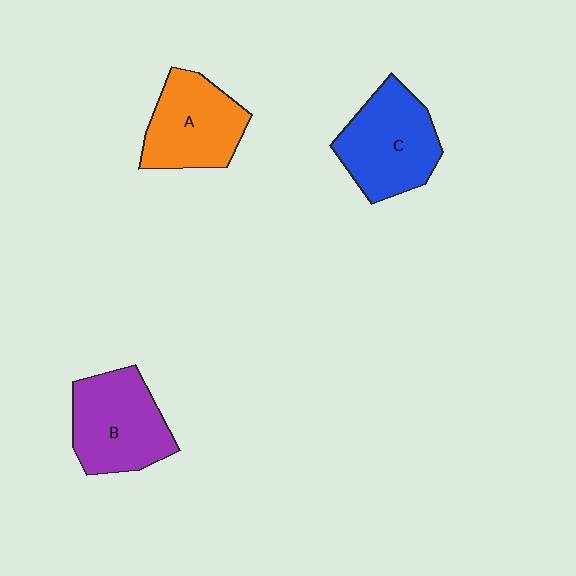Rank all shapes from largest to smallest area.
From largest to smallest: C (blue), B (purple), A (orange).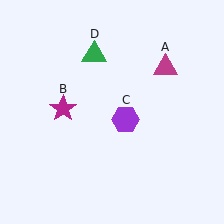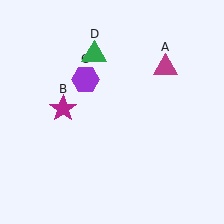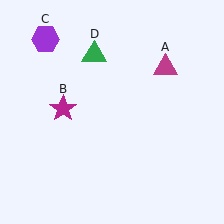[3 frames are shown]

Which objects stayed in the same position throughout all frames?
Magenta triangle (object A) and magenta star (object B) and green triangle (object D) remained stationary.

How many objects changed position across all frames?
1 object changed position: purple hexagon (object C).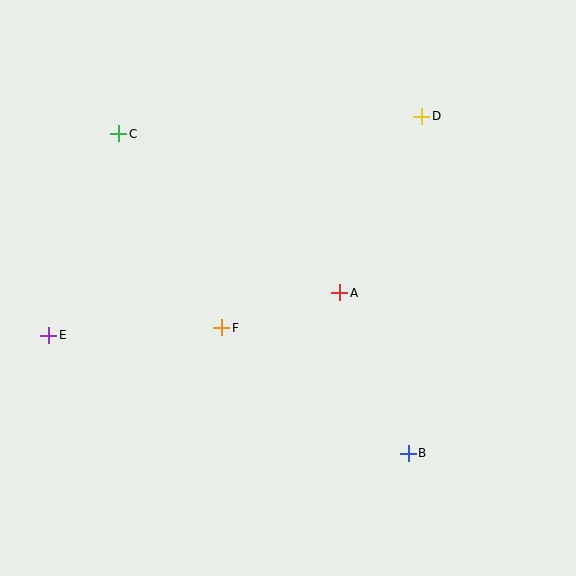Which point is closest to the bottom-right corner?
Point B is closest to the bottom-right corner.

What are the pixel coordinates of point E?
Point E is at (49, 335).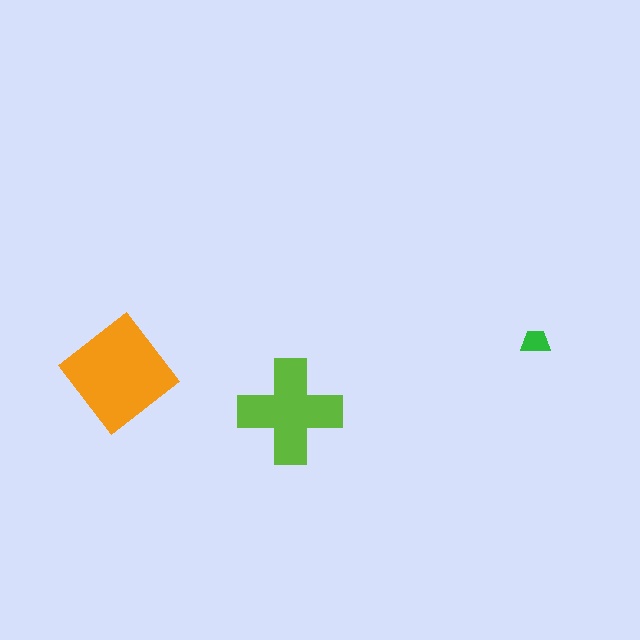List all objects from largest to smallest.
The orange diamond, the lime cross, the green trapezoid.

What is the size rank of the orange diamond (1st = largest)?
1st.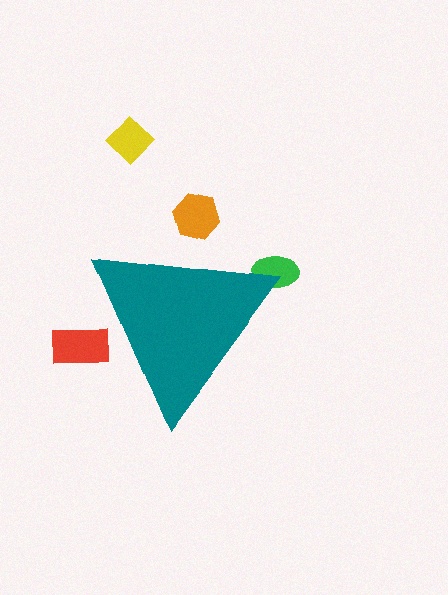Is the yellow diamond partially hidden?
No, the yellow diamond is fully visible.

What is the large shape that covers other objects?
A teal triangle.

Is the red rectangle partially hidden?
Yes, the red rectangle is partially hidden behind the teal triangle.